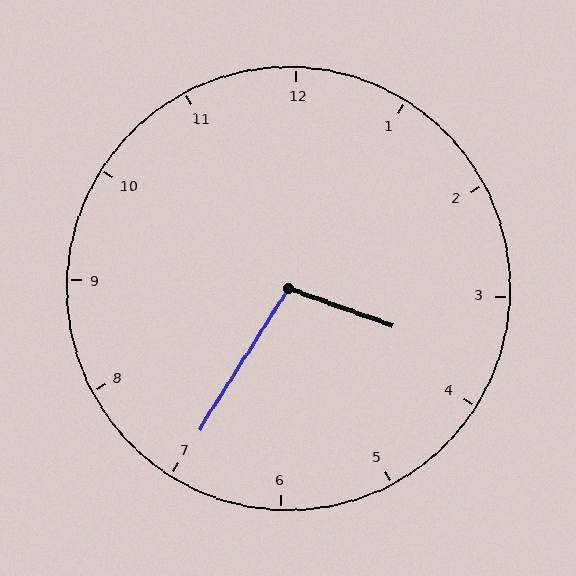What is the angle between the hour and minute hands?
Approximately 102 degrees.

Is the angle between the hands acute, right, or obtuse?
It is obtuse.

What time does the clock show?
3:35.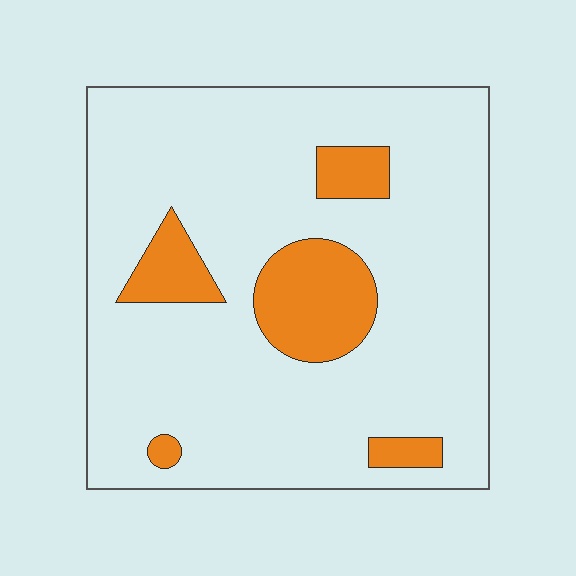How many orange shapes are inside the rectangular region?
5.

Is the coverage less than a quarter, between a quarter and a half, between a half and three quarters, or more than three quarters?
Less than a quarter.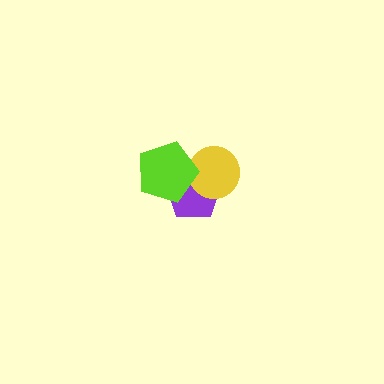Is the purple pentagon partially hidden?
Yes, it is partially covered by another shape.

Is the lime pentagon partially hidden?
No, no other shape covers it.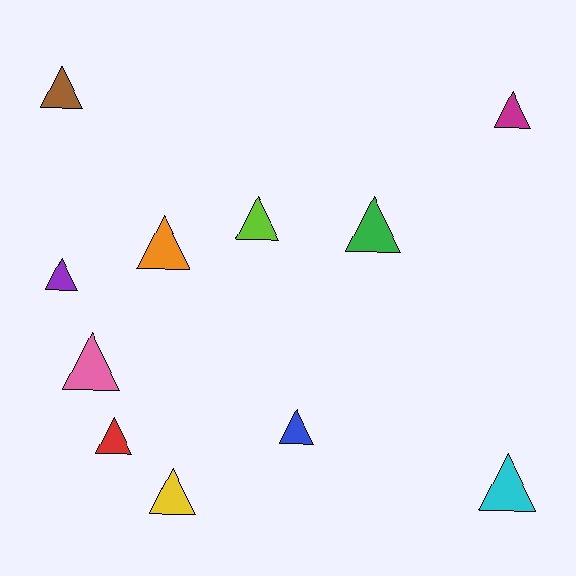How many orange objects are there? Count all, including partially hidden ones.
There is 1 orange object.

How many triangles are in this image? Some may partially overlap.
There are 11 triangles.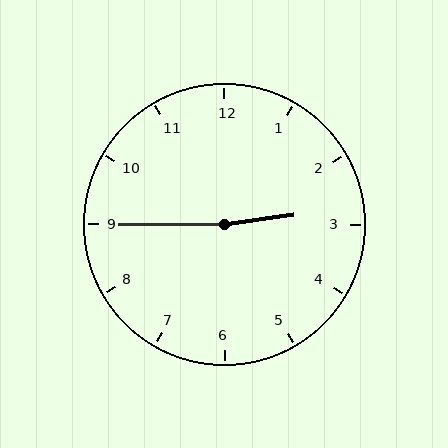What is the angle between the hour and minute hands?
Approximately 172 degrees.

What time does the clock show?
2:45.